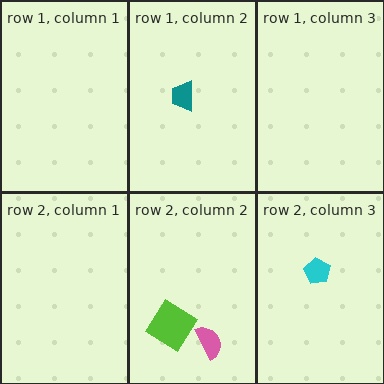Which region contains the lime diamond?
The row 2, column 2 region.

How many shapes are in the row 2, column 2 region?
2.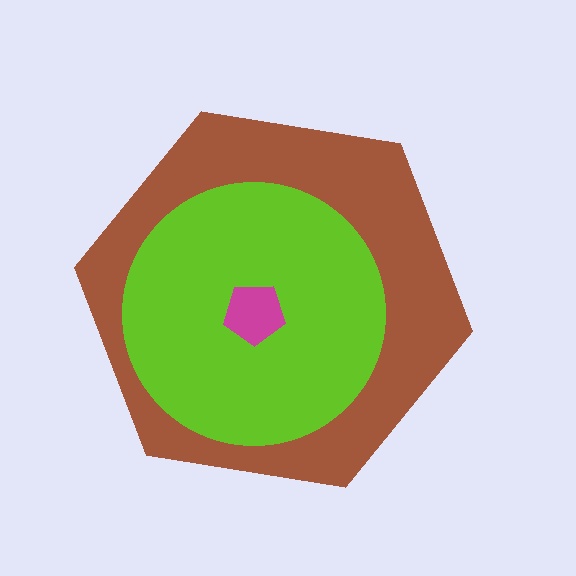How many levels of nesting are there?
3.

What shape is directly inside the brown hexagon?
The lime circle.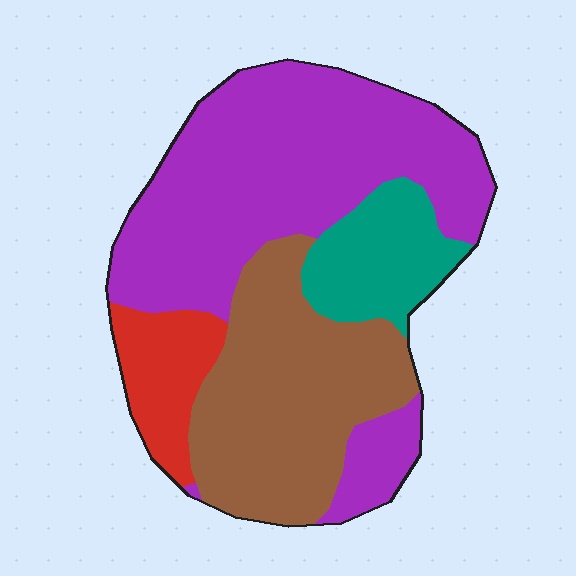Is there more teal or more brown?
Brown.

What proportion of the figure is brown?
Brown takes up between a sixth and a third of the figure.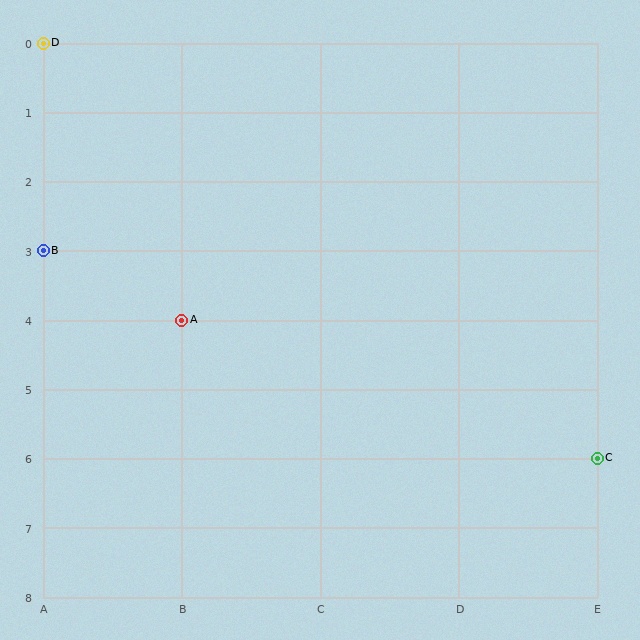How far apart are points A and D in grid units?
Points A and D are 1 column and 4 rows apart (about 4.1 grid units diagonally).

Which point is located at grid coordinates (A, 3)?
Point B is at (A, 3).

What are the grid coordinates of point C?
Point C is at grid coordinates (E, 6).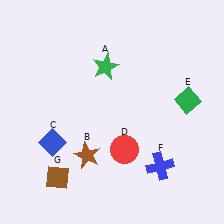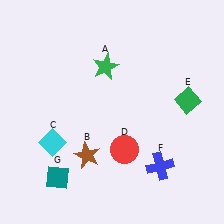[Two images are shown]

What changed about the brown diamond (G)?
In Image 1, G is brown. In Image 2, it changed to teal.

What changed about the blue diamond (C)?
In Image 1, C is blue. In Image 2, it changed to cyan.